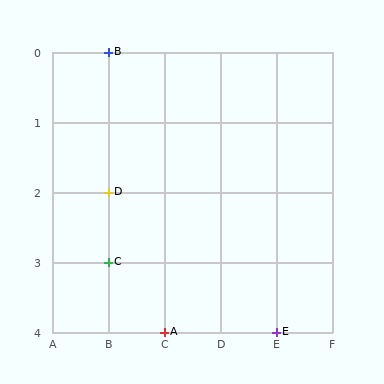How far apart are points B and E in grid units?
Points B and E are 3 columns and 4 rows apart (about 5.0 grid units diagonally).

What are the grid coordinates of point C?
Point C is at grid coordinates (B, 3).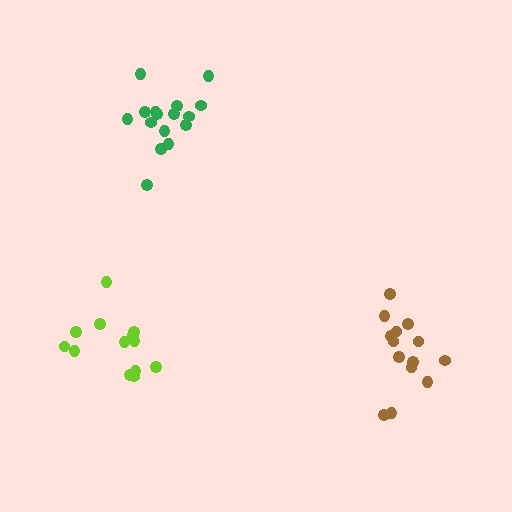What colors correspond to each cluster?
The clusters are colored: green, lime, brown.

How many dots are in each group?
Group 1: 16 dots, Group 2: 13 dots, Group 3: 14 dots (43 total).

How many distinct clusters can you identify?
There are 3 distinct clusters.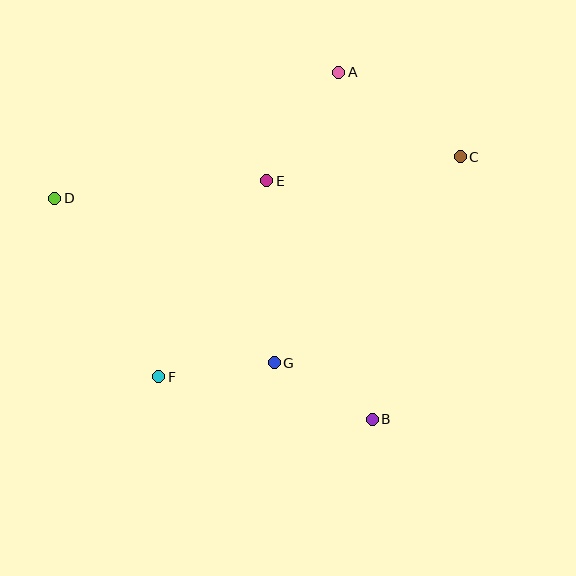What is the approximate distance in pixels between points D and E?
The distance between D and E is approximately 213 pixels.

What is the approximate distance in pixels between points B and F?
The distance between B and F is approximately 218 pixels.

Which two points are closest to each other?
Points B and G are closest to each other.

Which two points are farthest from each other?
Points C and D are farthest from each other.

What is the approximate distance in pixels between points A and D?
The distance between A and D is approximately 311 pixels.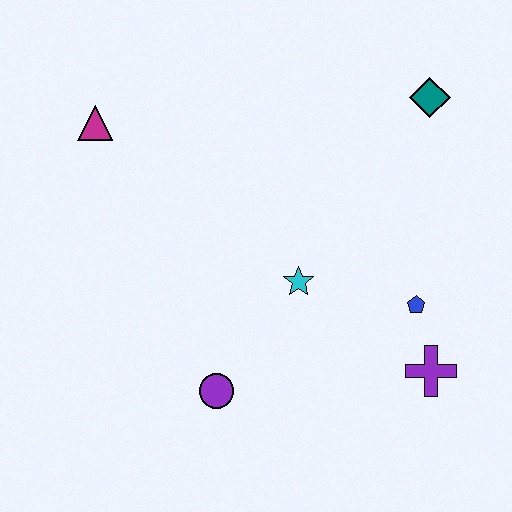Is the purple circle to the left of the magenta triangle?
No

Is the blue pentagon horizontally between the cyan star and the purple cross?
Yes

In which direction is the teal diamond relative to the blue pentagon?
The teal diamond is above the blue pentagon.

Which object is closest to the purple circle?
The cyan star is closest to the purple circle.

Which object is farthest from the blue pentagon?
The magenta triangle is farthest from the blue pentagon.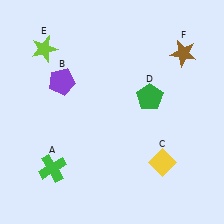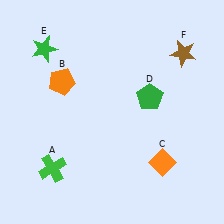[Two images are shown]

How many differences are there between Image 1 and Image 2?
There are 3 differences between the two images.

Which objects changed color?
B changed from purple to orange. C changed from yellow to orange. E changed from lime to green.